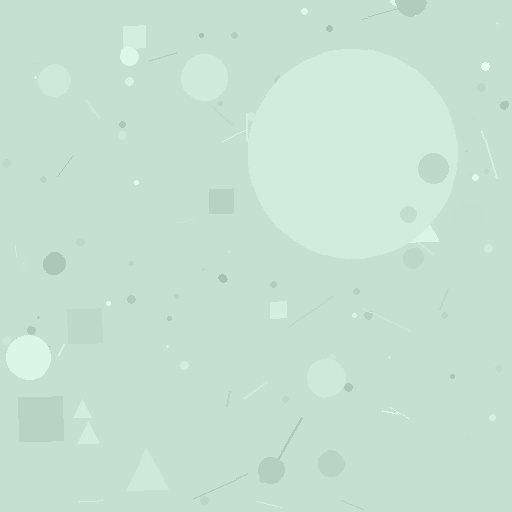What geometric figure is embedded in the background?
A circle is embedded in the background.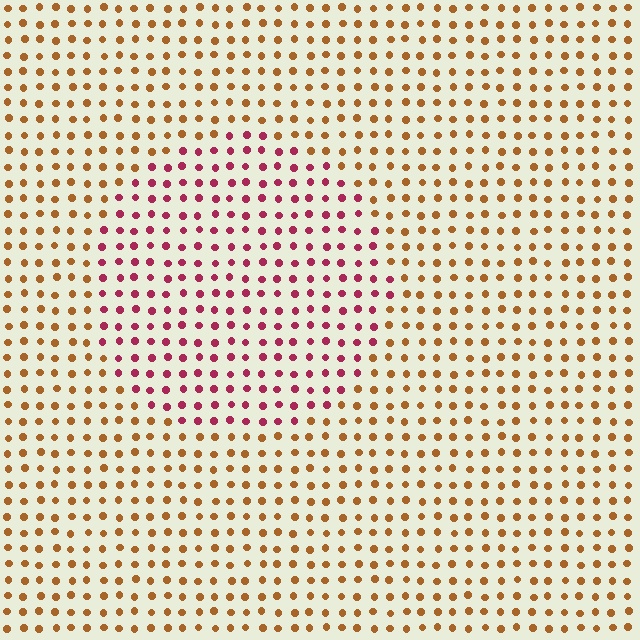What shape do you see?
I see a circle.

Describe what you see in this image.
The image is filled with small brown elements in a uniform arrangement. A circle-shaped region is visible where the elements are tinted to a slightly different hue, forming a subtle color boundary.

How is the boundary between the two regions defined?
The boundary is defined purely by a slight shift in hue (about 50 degrees). Spacing, size, and orientation are identical on both sides.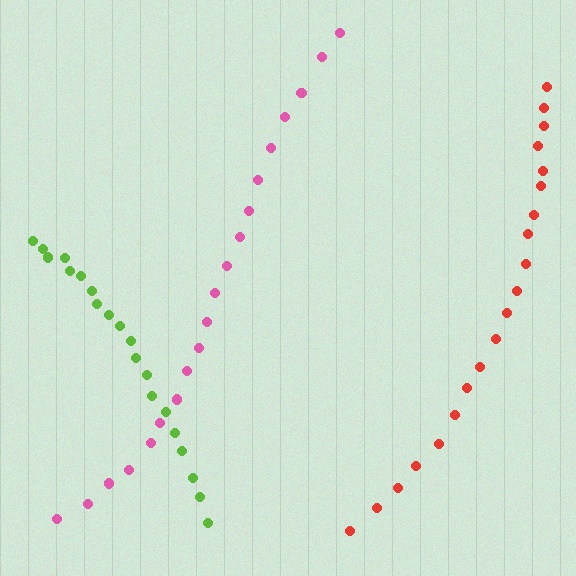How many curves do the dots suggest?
There are 3 distinct paths.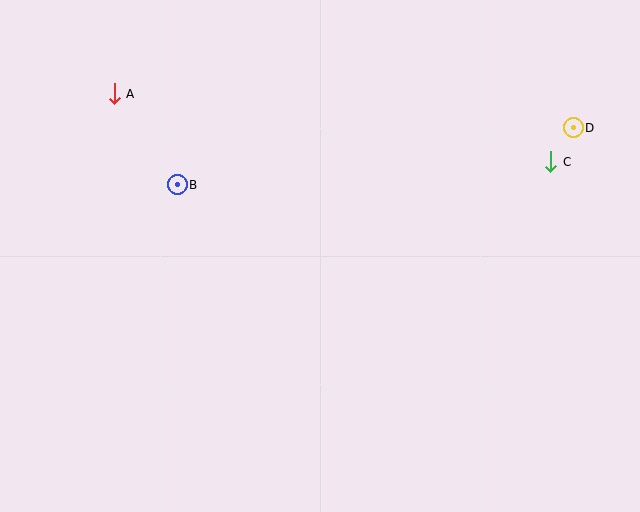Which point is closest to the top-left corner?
Point A is closest to the top-left corner.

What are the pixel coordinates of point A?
Point A is at (114, 94).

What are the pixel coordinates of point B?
Point B is at (177, 185).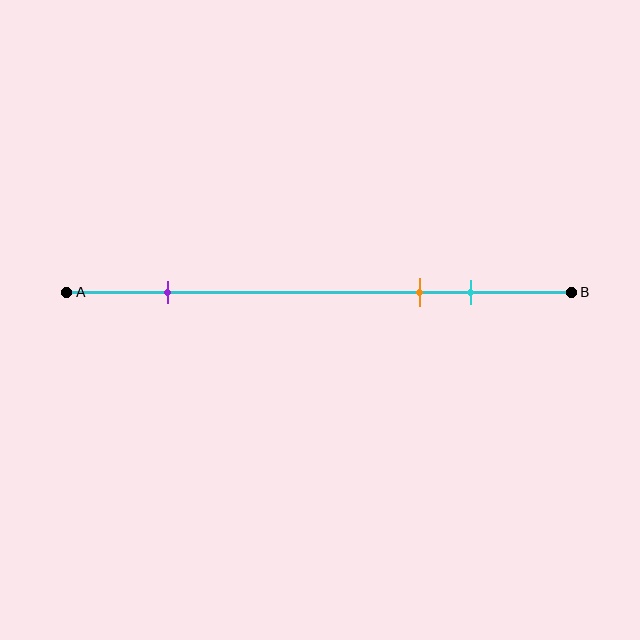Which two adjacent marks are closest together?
The orange and cyan marks are the closest adjacent pair.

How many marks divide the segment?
There are 3 marks dividing the segment.